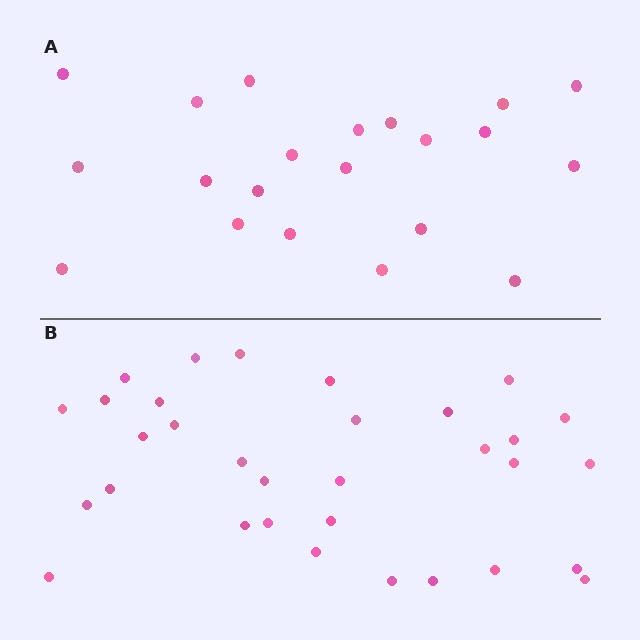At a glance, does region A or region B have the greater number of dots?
Region B (the bottom region) has more dots.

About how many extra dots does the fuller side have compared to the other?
Region B has roughly 12 or so more dots than region A.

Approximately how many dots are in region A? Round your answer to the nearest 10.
About 20 dots. (The exact count is 21, which rounds to 20.)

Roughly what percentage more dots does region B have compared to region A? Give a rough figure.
About 50% more.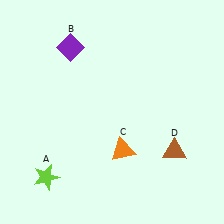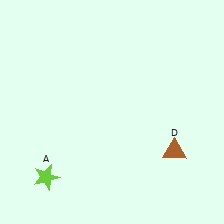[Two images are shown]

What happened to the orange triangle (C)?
The orange triangle (C) was removed in Image 2. It was in the bottom-right area of Image 1.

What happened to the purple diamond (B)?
The purple diamond (B) was removed in Image 2. It was in the top-left area of Image 1.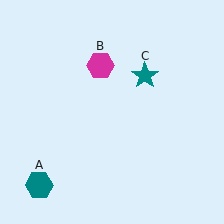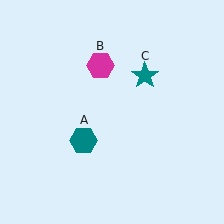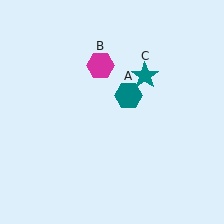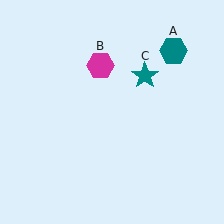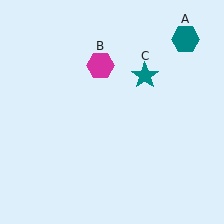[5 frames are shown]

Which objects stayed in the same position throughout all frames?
Magenta hexagon (object B) and teal star (object C) remained stationary.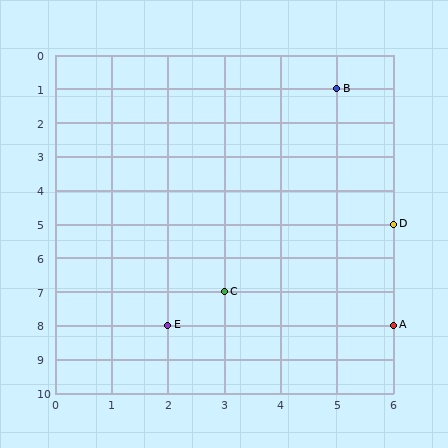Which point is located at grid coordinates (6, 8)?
Point A is at (6, 8).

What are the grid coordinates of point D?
Point D is at grid coordinates (6, 5).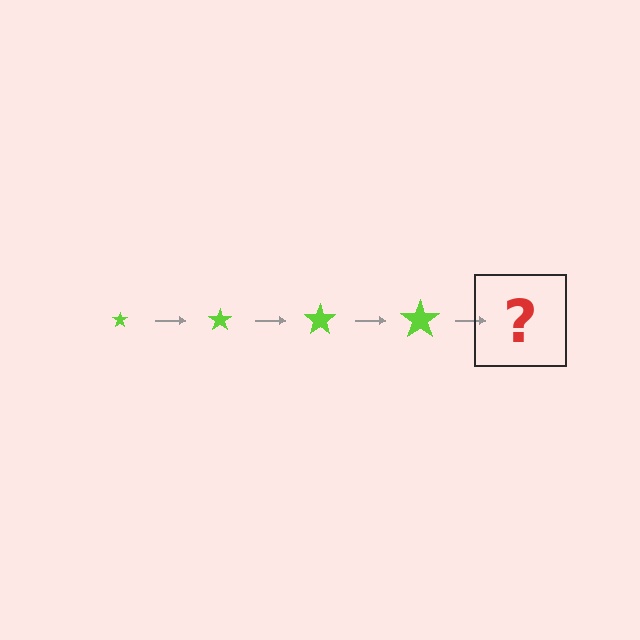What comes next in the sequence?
The next element should be a lime star, larger than the previous one.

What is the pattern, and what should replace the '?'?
The pattern is that the star gets progressively larger each step. The '?' should be a lime star, larger than the previous one.